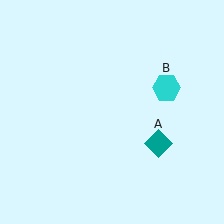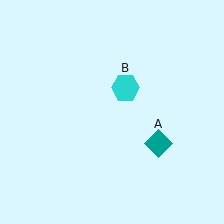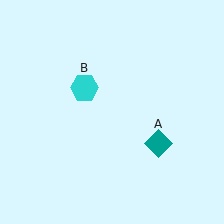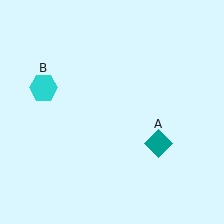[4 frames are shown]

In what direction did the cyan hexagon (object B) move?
The cyan hexagon (object B) moved left.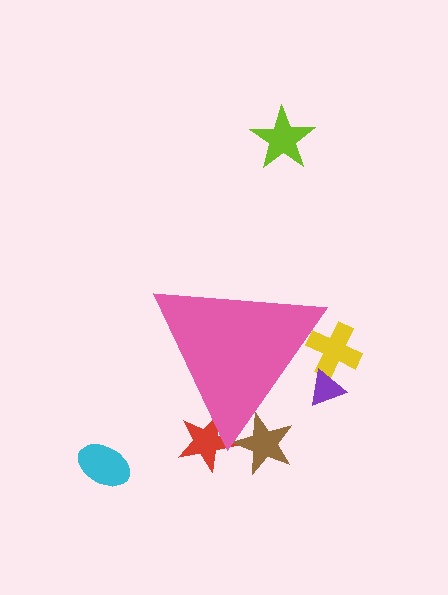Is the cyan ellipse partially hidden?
No, the cyan ellipse is fully visible.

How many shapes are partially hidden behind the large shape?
4 shapes are partially hidden.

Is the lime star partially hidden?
No, the lime star is fully visible.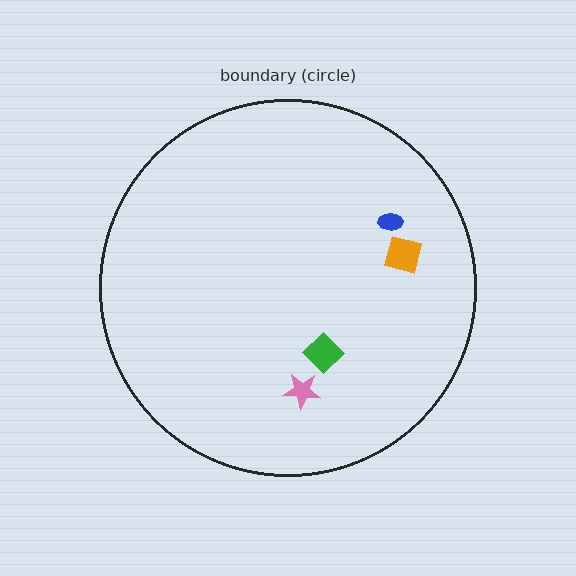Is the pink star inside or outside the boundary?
Inside.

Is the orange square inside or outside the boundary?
Inside.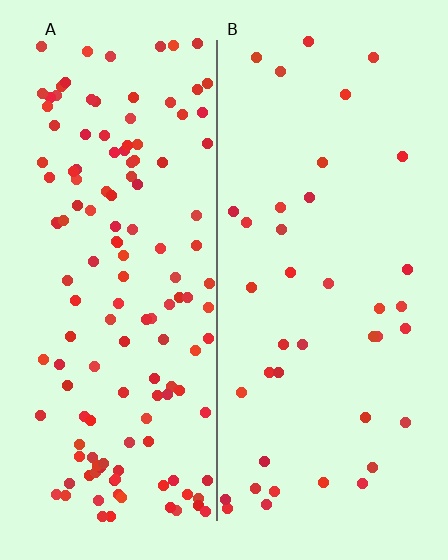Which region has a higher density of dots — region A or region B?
A (the left).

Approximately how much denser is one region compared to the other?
Approximately 3.5× — region A over region B.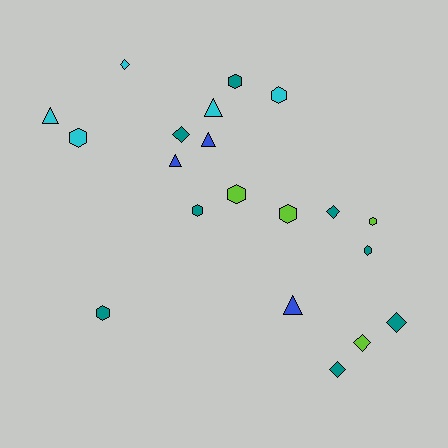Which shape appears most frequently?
Hexagon, with 9 objects.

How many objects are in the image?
There are 20 objects.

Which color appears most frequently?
Teal, with 8 objects.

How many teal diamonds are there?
There are 4 teal diamonds.